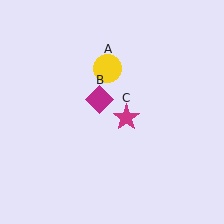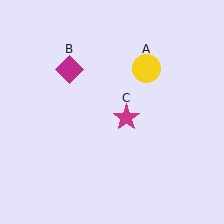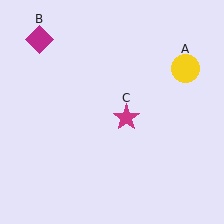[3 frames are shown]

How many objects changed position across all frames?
2 objects changed position: yellow circle (object A), magenta diamond (object B).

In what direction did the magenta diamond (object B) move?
The magenta diamond (object B) moved up and to the left.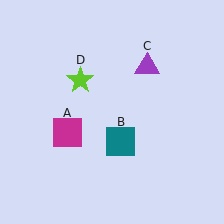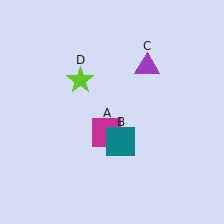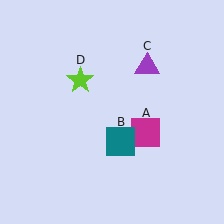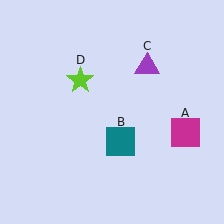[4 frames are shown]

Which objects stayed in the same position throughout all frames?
Teal square (object B) and purple triangle (object C) and lime star (object D) remained stationary.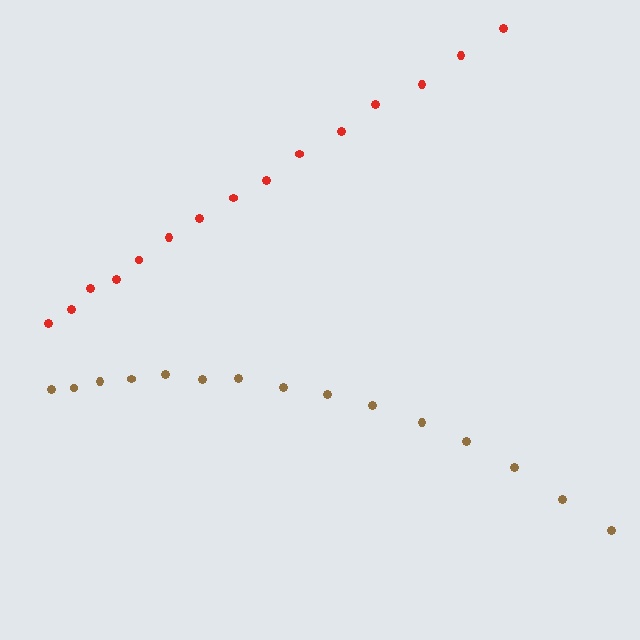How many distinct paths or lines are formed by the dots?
There are 2 distinct paths.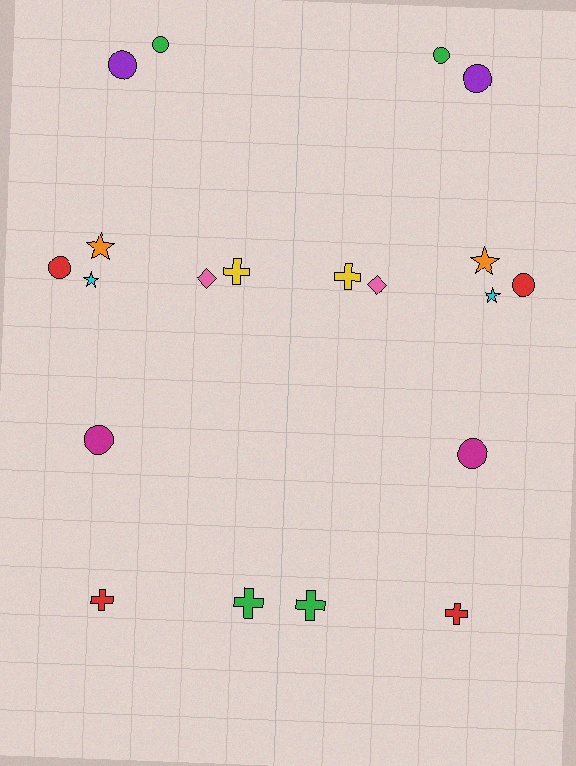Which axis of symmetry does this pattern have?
The pattern has a vertical axis of symmetry running through the center of the image.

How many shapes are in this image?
There are 20 shapes in this image.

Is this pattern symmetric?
Yes, this pattern has bilateral (reflection) symmetry.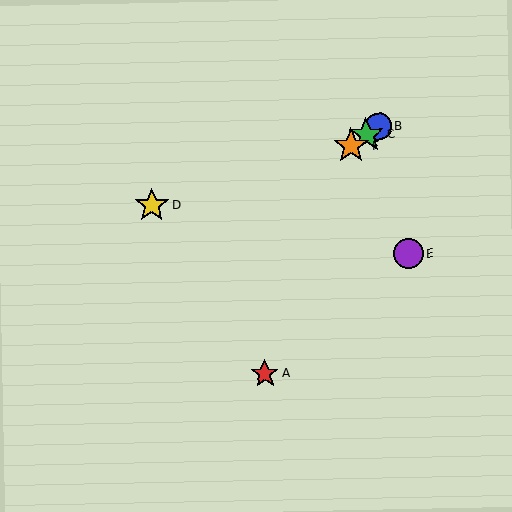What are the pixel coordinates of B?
Object B is at (378, 127).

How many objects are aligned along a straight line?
3 objects (B, C, F) are aligned along a straight line.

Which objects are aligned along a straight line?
Objects B, C, F are aligned along a straight line.